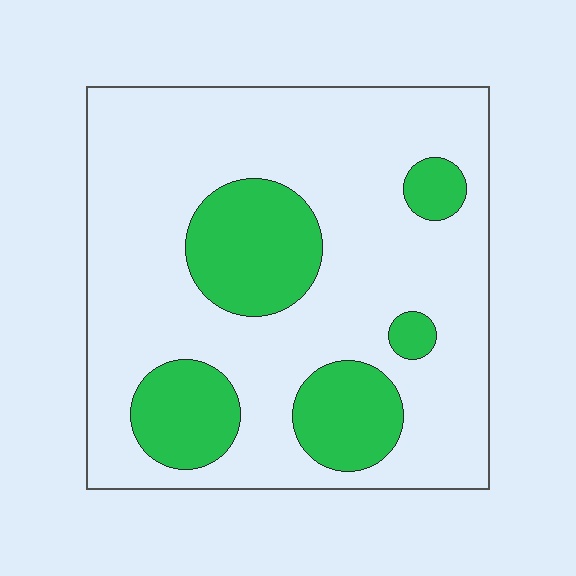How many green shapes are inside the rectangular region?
5.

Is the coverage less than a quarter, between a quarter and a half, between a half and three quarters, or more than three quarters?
Less than a quarter.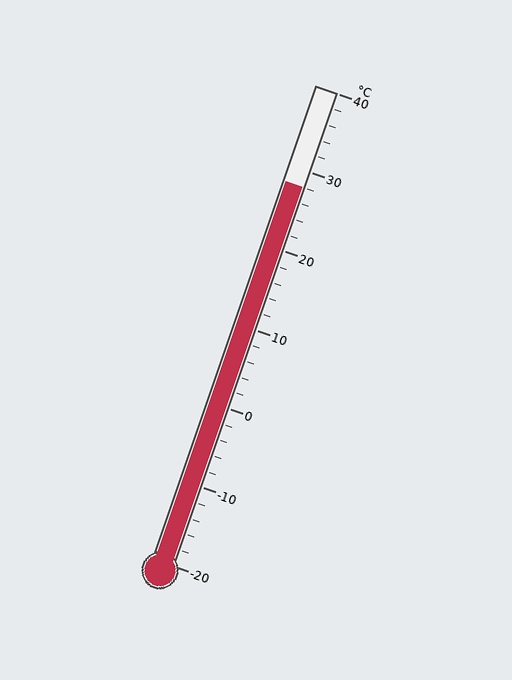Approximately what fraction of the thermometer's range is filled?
The thermometer is filled to approximately 80% of its range.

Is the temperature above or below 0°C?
The temperature is above 0°C.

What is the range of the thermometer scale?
The thermometer scale ranges from -20°C to 40°C.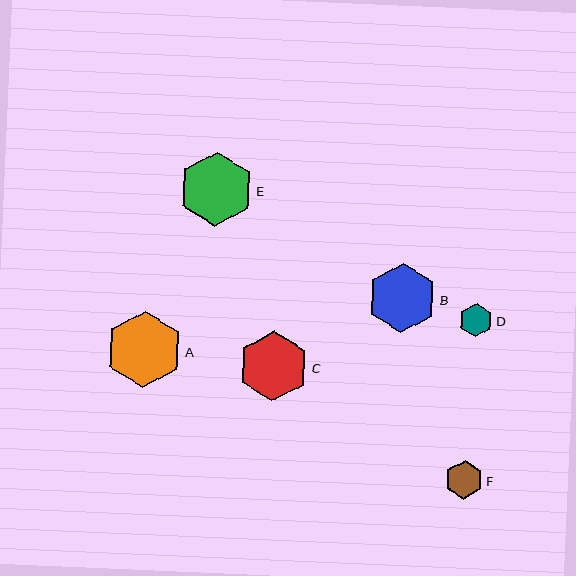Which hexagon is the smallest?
Hexagon D is the smallest with a size of approximately 33 pixels.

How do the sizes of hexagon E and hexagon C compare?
Hexagon E and hexagon C are approximately the same size.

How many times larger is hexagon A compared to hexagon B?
Hexagon A is approximately 1.1 times the size of hexagon B.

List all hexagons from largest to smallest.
From largest to smallest: A, E, C, B, F, D.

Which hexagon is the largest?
Hexagon A is the largest with a size of approximately 76 pixels.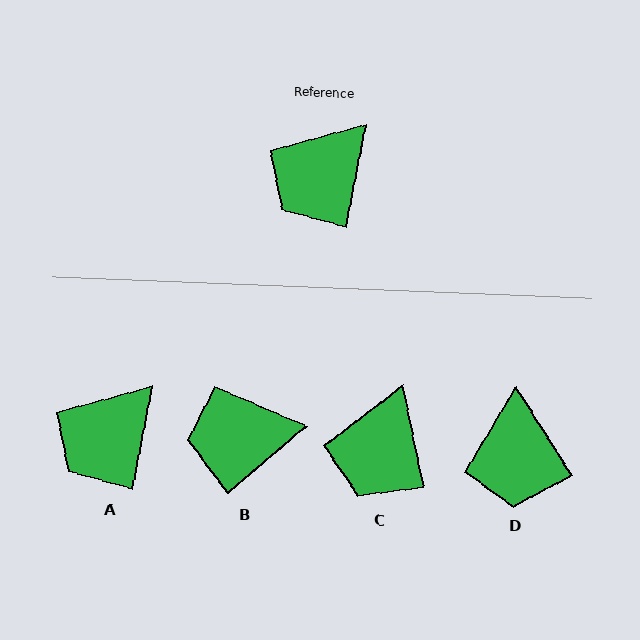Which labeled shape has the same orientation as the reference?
A.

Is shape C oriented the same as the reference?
No, it is off by about 23 degrees.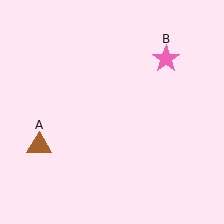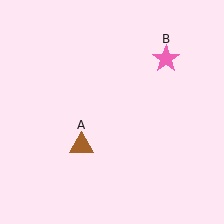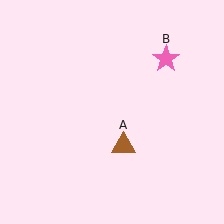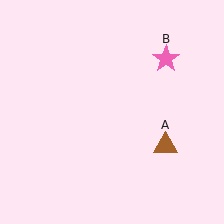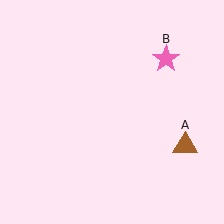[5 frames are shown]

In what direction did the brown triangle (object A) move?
The brown triangle (object A) moved right.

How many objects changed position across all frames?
1 object changed position: brown triangle (object A).